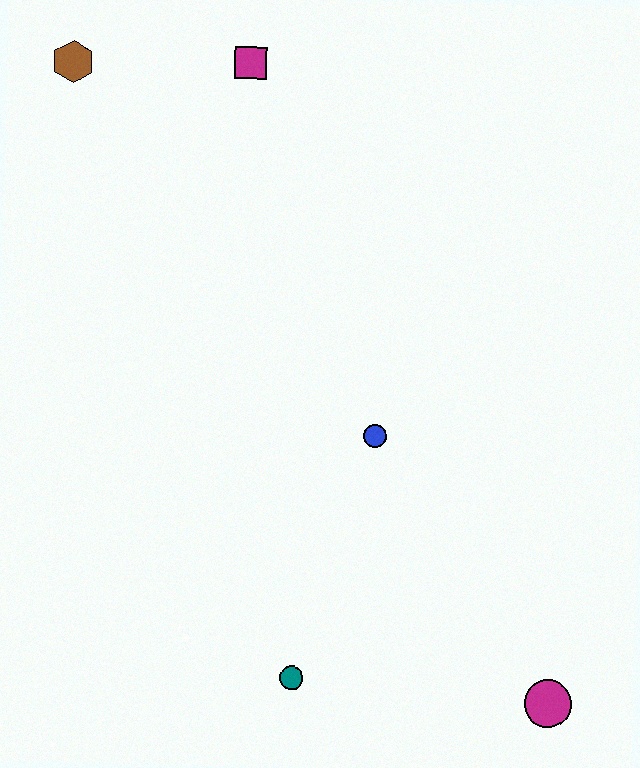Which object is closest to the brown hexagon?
The magenta square is closest to the brown hexagon.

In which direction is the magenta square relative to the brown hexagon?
The magenta square is to the right of the brown hexagon.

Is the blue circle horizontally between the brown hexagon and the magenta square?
No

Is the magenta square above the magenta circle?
Yes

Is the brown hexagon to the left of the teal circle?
Yes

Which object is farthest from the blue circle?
The brown hexagon is farthest from the blue circle.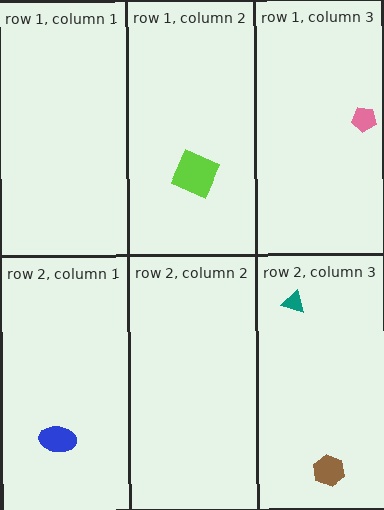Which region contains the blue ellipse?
The row 2, column 1 region.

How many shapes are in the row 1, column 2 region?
1.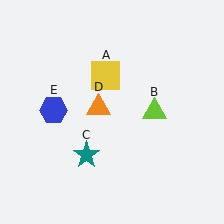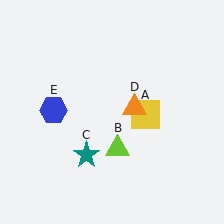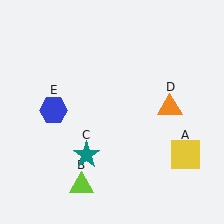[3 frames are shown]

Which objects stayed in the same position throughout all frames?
Teal star (object C) and blue hexagon (object E) remained stationary.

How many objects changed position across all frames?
3 objects changed position: yellow square (object A), lime triangle (object B), orange triangle (object D).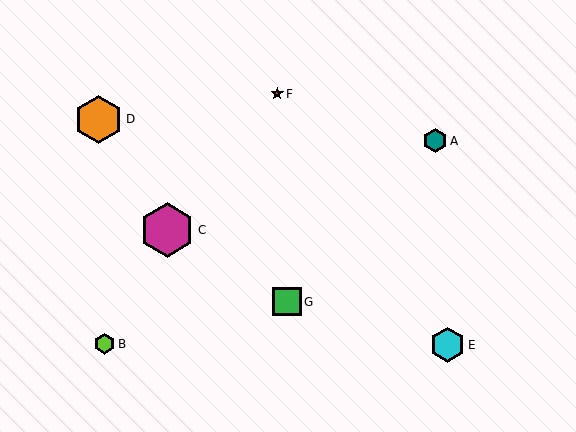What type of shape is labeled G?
Shape G is a green square.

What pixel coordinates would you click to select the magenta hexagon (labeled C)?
Click at (167, 230) to select the magenta hexagon C.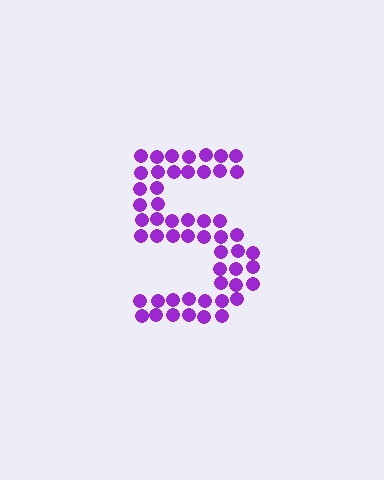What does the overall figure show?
The overall figure shows the digit 5.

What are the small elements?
The small elements are circles.